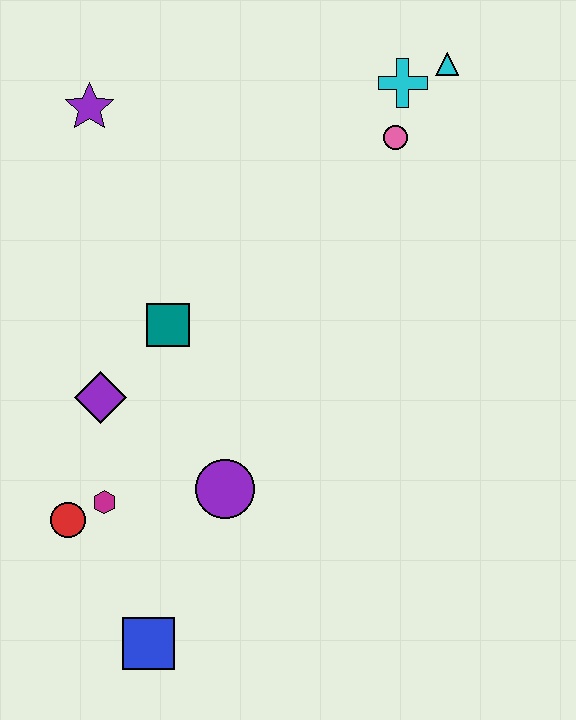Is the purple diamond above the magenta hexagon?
Yes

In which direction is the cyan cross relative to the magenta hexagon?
The cyan cross is above the magenta hexagon.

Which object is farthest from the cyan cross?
The blue square is farthest from the cyan cross.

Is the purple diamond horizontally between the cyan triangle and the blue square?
No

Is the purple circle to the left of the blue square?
No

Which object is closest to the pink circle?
The cyan cross is closest to the pink circle.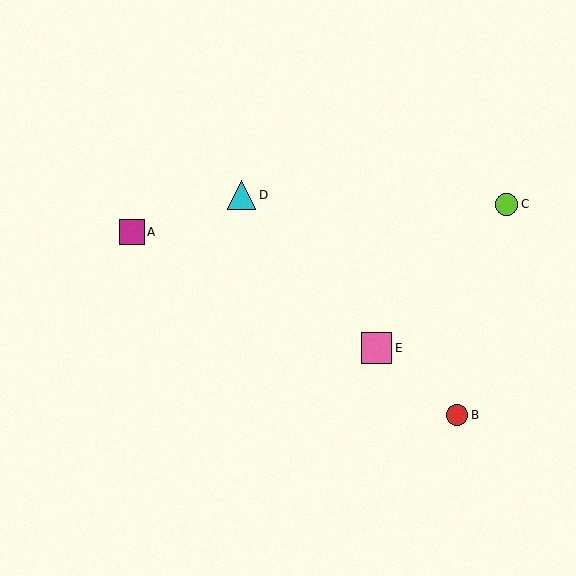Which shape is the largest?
The pink square (labeled E) is the largest.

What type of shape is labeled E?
Shape E is a pink square.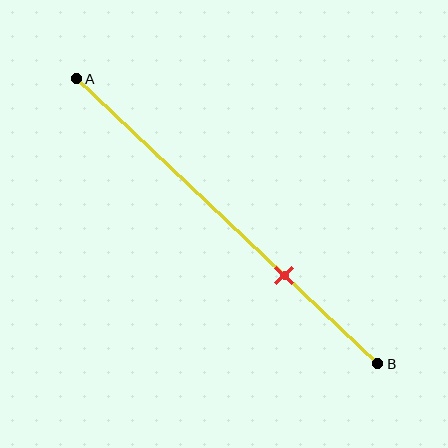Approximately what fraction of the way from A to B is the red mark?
The red mark is approximately 70% of the way from A to B.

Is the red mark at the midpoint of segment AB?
No, the mark is at about 70% from A, not at the 50% midpoint.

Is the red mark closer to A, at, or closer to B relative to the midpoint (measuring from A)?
The red mark is closer to point B than the midpoint of segment AB.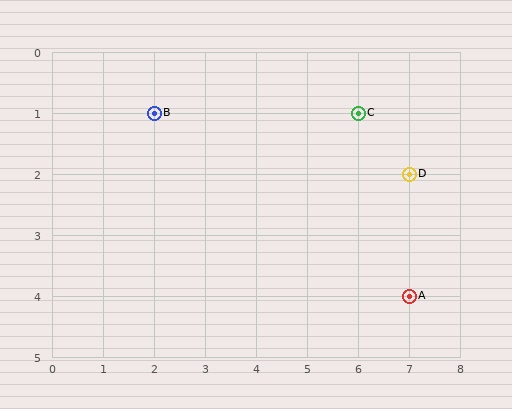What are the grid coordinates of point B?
Point B is at grid coordinates (2, 1).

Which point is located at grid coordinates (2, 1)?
Point B is at (2, 1).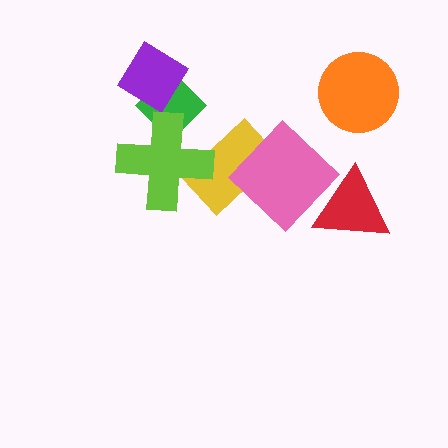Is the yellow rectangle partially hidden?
Yes, it is partially covered by another shape.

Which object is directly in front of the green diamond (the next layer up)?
The purple diamond is directly in front of the green diamond.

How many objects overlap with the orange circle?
0 objects overlap with the orange circle.